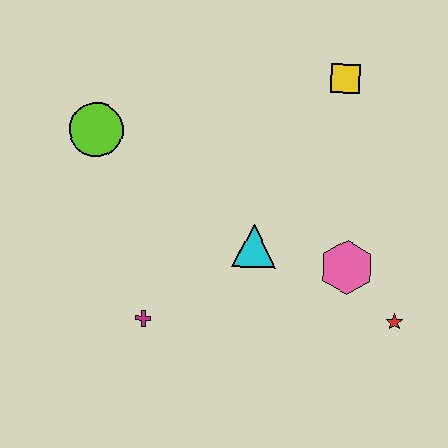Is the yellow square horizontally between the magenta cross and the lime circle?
No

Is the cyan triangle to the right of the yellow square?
No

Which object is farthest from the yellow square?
The magenta cross is farthest from the yellow square.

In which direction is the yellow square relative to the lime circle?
The yellow square is to the right of the lime circle.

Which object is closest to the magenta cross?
The cyan triangle is closest to the magenta cross.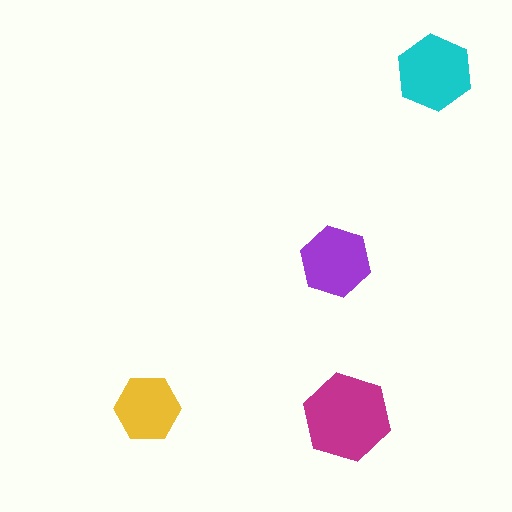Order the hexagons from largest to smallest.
the magenta one, the cyan one, the purple one, the yellow one.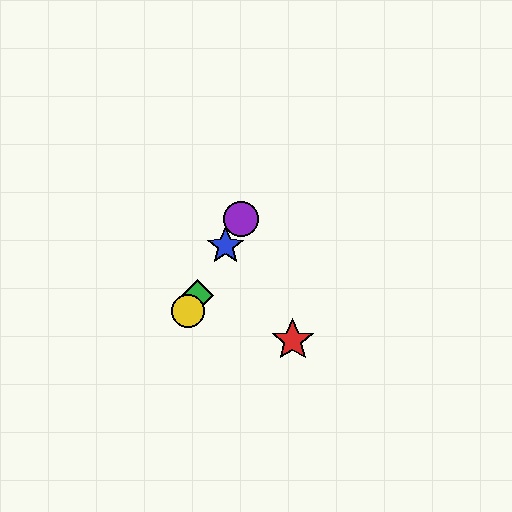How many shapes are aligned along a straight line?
4 shapes (the blue star, the green diamond, the yellow circle, the purple circle) are aligned along a straight line.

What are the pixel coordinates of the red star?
The red star is at (293, 340).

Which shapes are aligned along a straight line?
The blue star, the green diamond, the yellow circle, the purple circle are aligned along a straight line.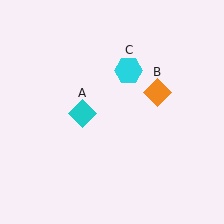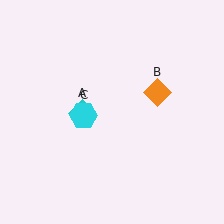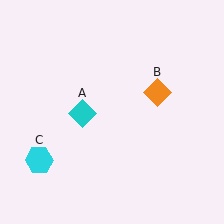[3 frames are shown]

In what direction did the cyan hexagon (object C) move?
The cyan hexagon (object C) moved down and to the left.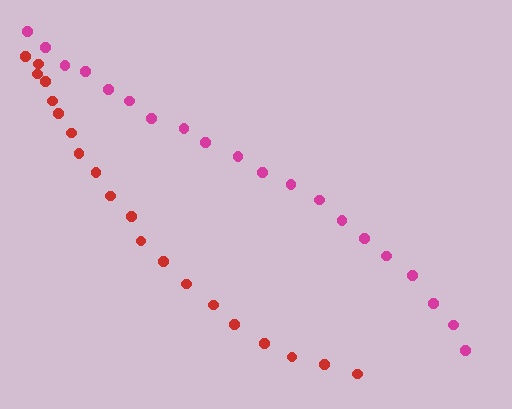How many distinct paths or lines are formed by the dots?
There are 2 distinct paths.